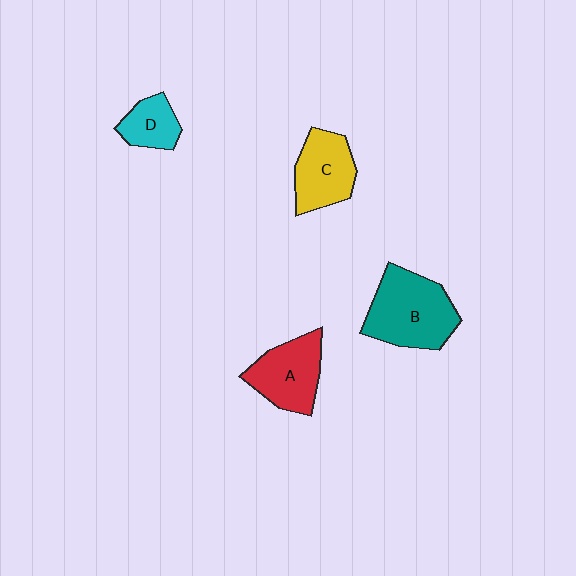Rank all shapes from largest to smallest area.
From largest to smallest: B (teal), A (red), C (yellow), D (cyan).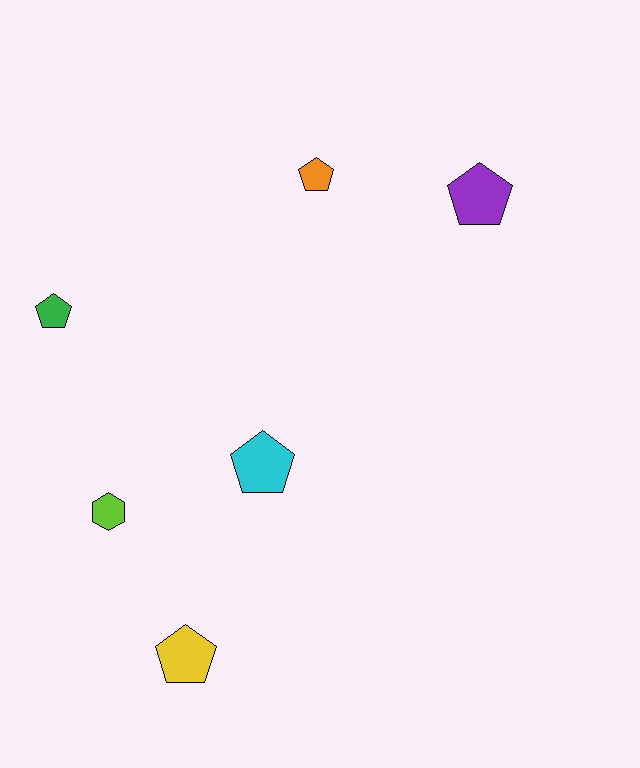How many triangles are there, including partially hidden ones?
There are no triangles.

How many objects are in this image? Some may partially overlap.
There are 6 objects.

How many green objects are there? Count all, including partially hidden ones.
There is 1 green object.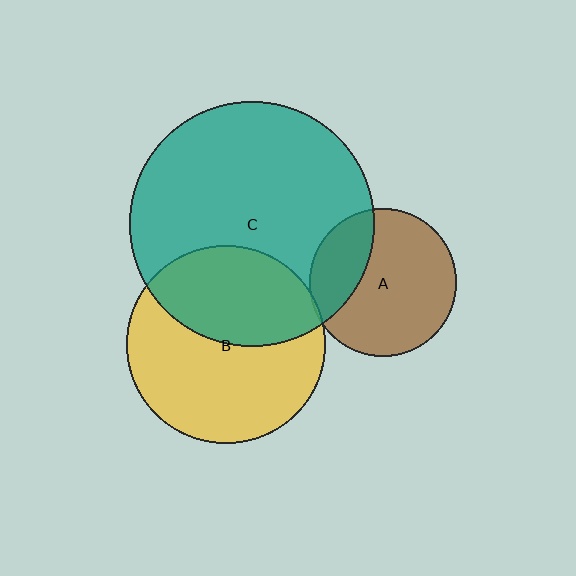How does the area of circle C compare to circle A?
Approximately 2.8 times.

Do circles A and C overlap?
Yes.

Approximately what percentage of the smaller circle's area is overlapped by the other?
Approximately 25%.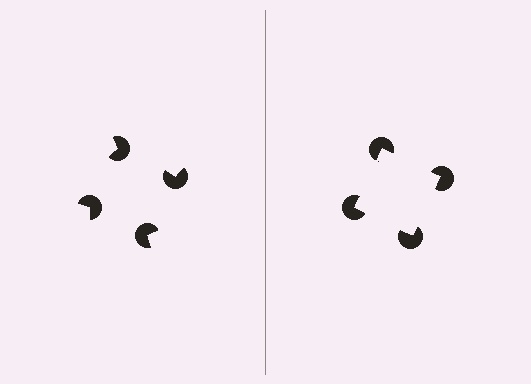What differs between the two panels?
The pac-man discs are positioned identically on both sides; only the wedge orientations differ. On the right they align to a square; on the left they are misaligned.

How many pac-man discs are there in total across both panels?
8 — 4 on each side.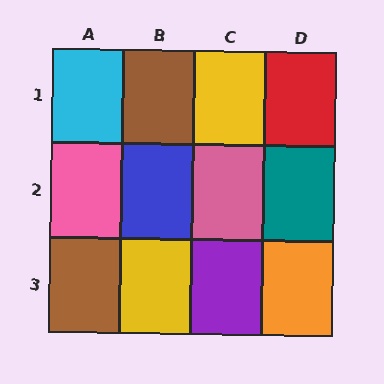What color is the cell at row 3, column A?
Brown.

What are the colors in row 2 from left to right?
Pink, blue, pink, teal.